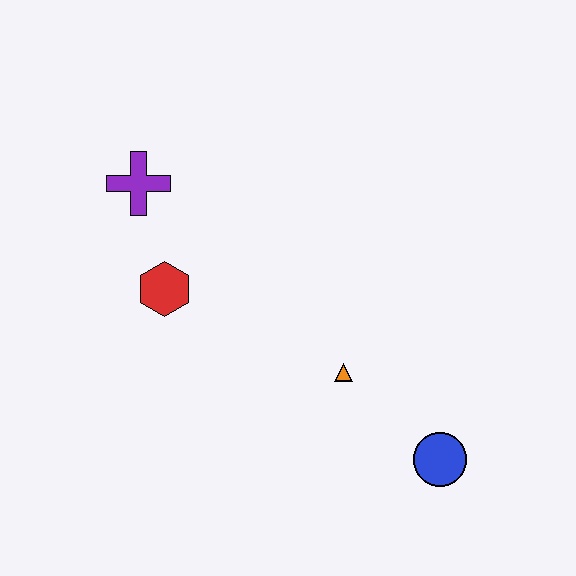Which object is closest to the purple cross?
The red hexagon is closest to the purple cross.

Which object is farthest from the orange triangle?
The purple cross is farthest from the orange triangle.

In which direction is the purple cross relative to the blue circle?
The purple cross is to the left of the blue circle.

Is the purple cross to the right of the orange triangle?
No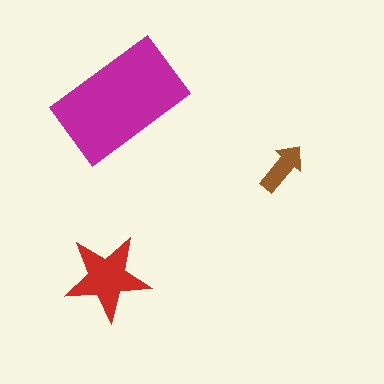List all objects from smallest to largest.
The brown arrow, the red star, the magenta rectangle.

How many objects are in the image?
There are 3 objects in the image.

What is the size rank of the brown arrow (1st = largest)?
3rd.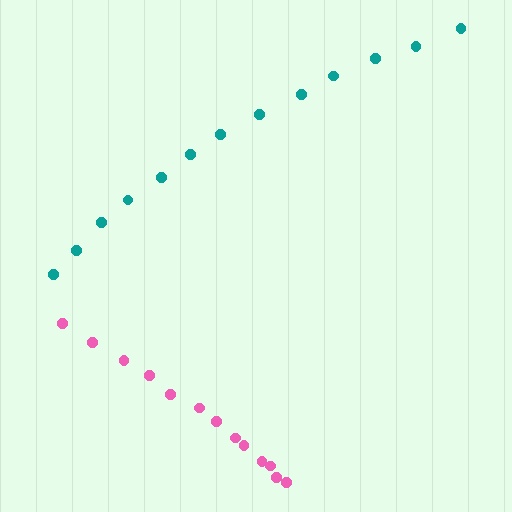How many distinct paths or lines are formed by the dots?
There are 2 distinct paths.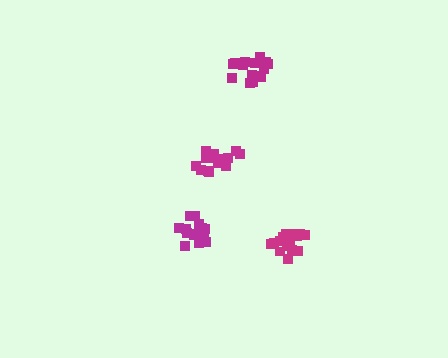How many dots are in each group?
Group 1: 16 dots, Group 2: 16 dots, Group 3: 20 dots, Group 4: 17 dots (69 total).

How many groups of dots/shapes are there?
There are 4 groups.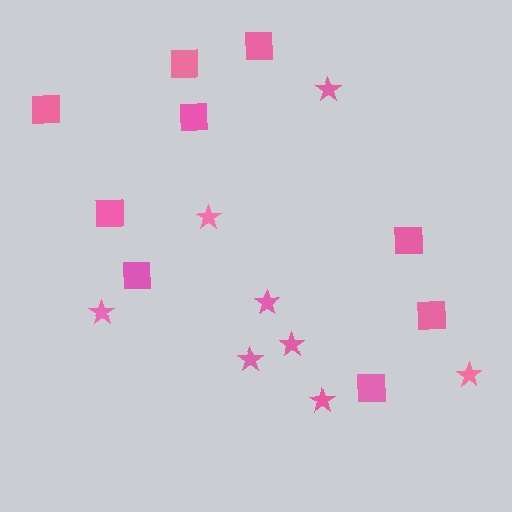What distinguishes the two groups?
There are 2 groups: one group of stars (8) and one group of squares (9).